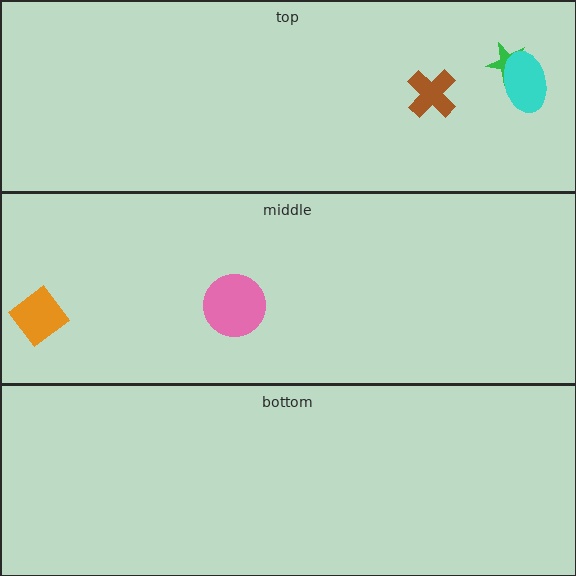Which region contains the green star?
The top region.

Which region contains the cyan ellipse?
The top region.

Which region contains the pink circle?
The middle region.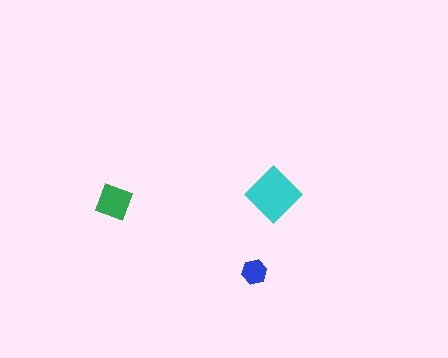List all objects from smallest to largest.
The blue hexagon, the green square, the cyan diamond.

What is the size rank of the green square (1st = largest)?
2nd.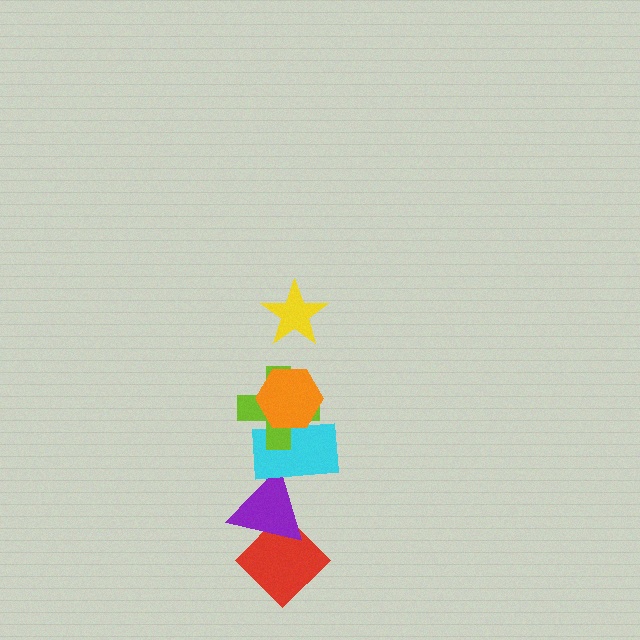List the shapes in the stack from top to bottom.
From top to bottom: the yellow star, the orange hexagon, the lime cross, the cyan rectangle, the purple triangle, the red diamond.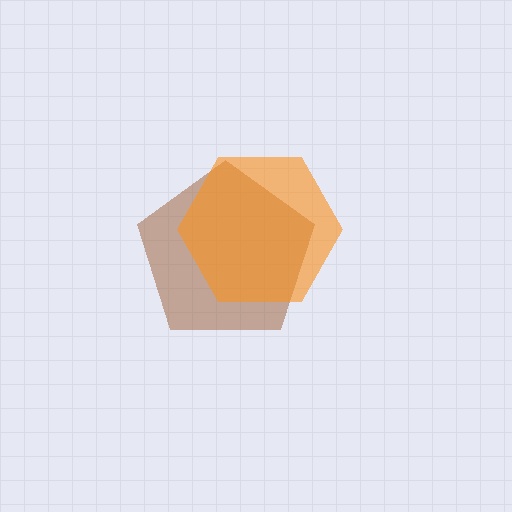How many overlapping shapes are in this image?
There are 2 overlapping shapes in the image.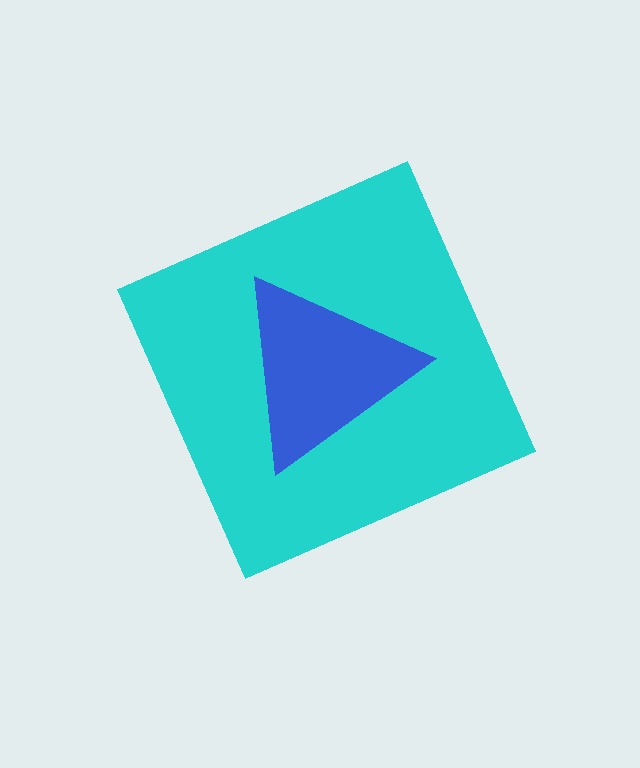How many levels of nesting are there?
2.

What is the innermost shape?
The blue triangle.